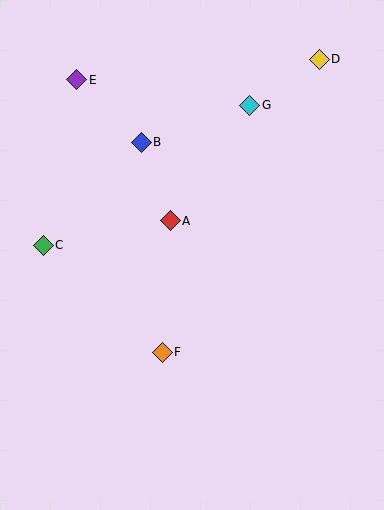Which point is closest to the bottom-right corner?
Point F is closest to the bottom-right corner.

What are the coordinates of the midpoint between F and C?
The midpoint between F and C is at (103, 299).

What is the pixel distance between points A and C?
The distance between A and C is 129 pixels.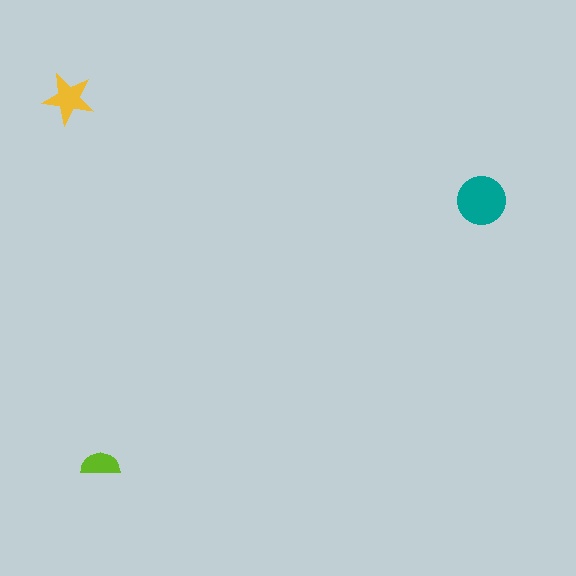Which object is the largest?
The teal circle.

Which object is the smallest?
The lime semicircle.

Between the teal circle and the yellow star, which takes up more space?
The teal circle.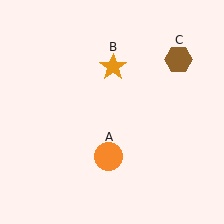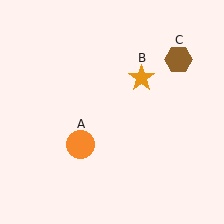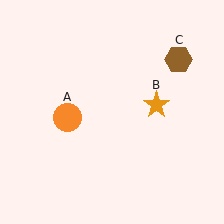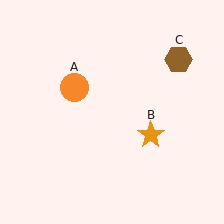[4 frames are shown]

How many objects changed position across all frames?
2 objects changed position: orange circle (object A), orange star (object B).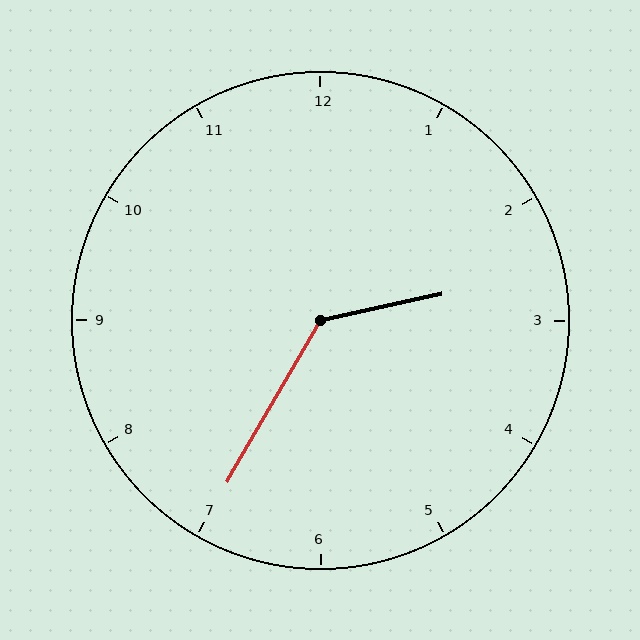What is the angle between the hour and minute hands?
Approximately 132 degrees.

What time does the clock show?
2:35.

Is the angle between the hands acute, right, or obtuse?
It is obtuse.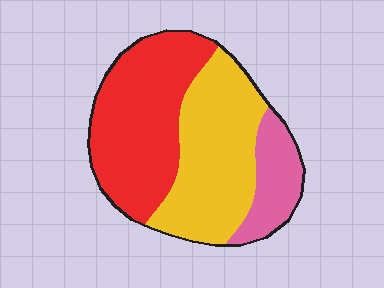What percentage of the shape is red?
Red covers roughly 45% of the shape.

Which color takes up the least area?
Pink, at roughly 15%.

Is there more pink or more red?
Red.